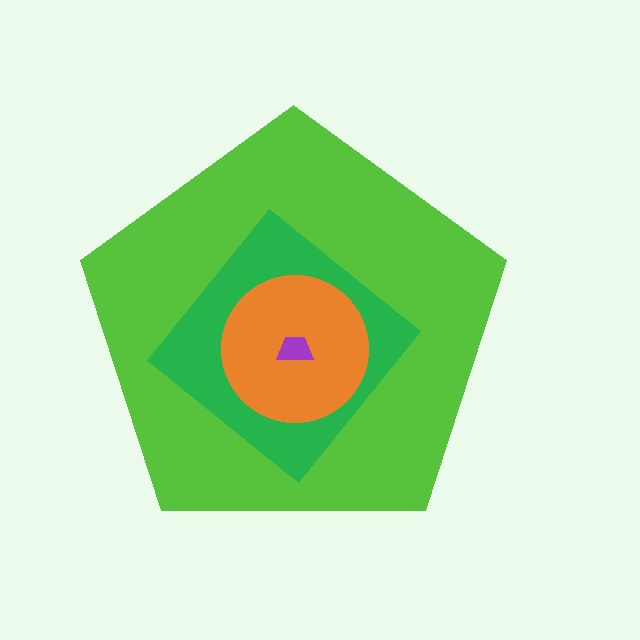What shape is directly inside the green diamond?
The orange circle.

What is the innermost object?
The purple trapezoid.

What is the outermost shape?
The lime pentagon.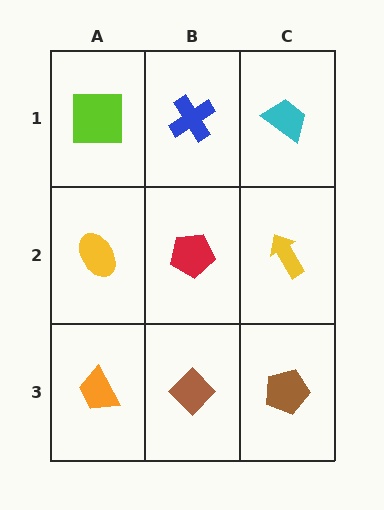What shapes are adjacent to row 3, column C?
A yellow arrow (row 2, column C), a brown diamond (row 3, column B).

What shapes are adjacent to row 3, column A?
A yellow ellipse (row 2, column A), a brown diamond (row 3, column B).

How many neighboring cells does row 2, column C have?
3.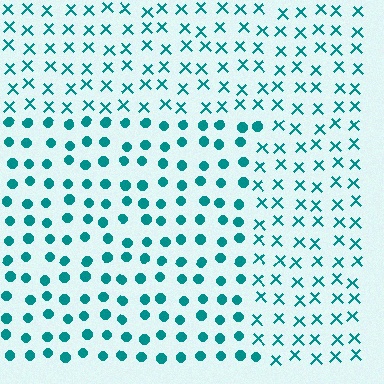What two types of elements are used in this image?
The image uses circles inside the rectangle region and X marks outside it.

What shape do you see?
I see a rectangle.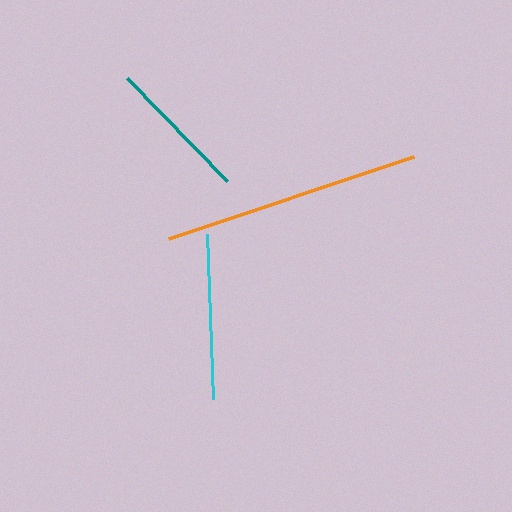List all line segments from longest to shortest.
From longest to shortest: orange, cyan, teal.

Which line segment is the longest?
The orange line is the longest at approximately 259 pixels.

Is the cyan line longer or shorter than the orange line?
The orange line is longer than the cyan line.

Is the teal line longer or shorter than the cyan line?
The cyan line is longer than the teal line.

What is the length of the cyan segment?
The cyan segment is approximately 165 pixels long.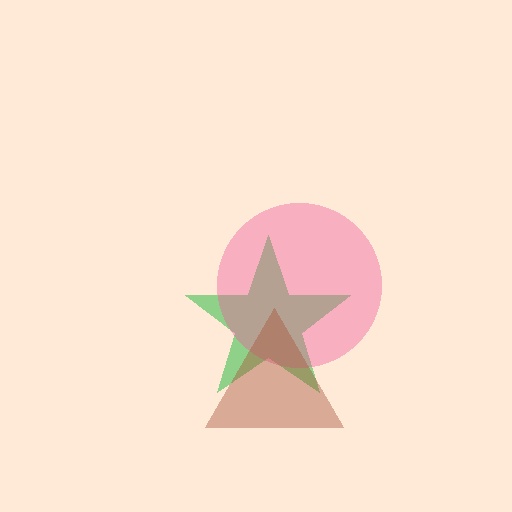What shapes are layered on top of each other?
The layered shapes are: a green star, a pink circle, a brown triangle.